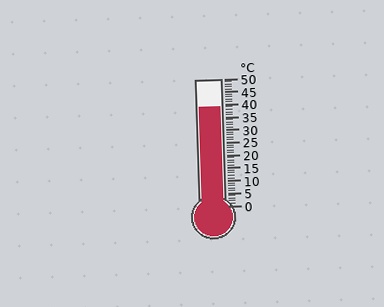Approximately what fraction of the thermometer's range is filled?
The thermometer is filled to approximately 80% of its range.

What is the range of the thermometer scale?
The thermometer scale ranges from 0°C to 50°C.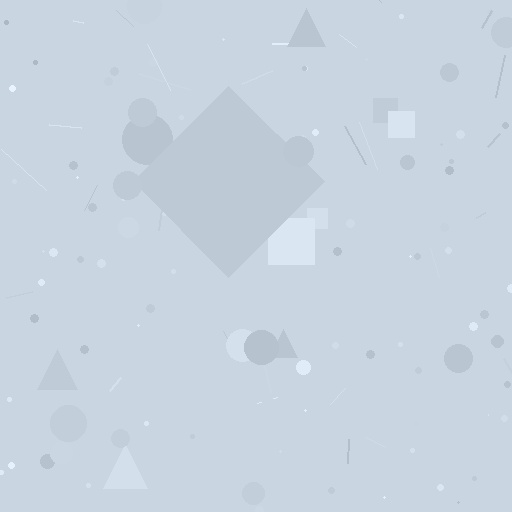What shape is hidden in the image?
A diamond is hidden in the image.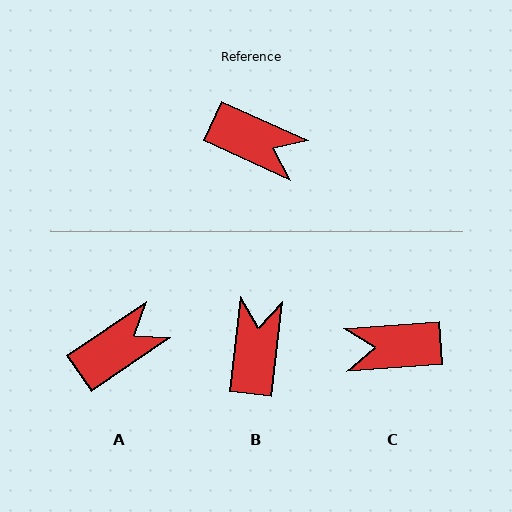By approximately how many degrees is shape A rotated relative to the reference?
Approximately 59 degrees counter-clockwise.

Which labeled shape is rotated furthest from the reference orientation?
C, about 151 degrees away.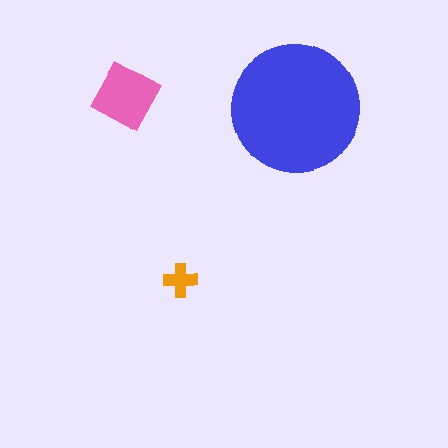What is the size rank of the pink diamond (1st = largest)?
2nd.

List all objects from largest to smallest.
The blue circle, the pink diamond, the orange cross.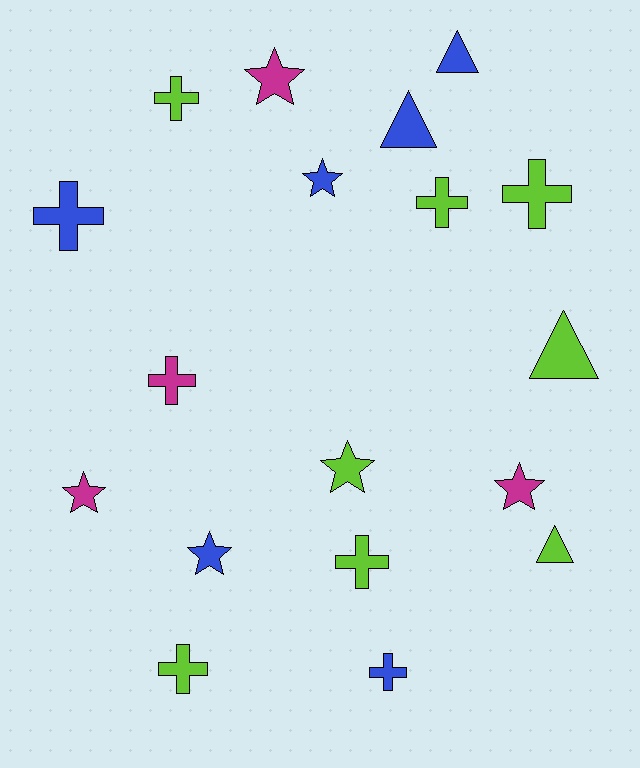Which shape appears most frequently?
Cross, with 8 objects.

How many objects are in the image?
There are 18 objects.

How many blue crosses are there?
There are 2 blue crosses.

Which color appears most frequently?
Lime, with 8 objects.